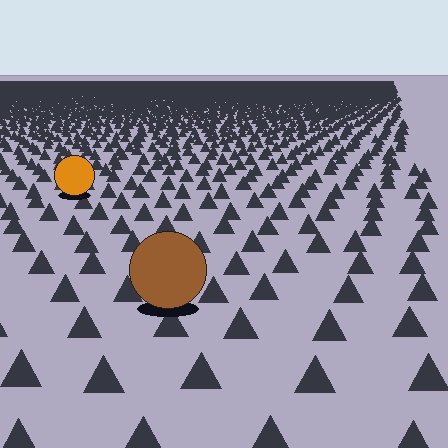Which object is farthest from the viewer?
The orange circle is farthest from the viewer. It appears smaller and the ground texture around it is denser.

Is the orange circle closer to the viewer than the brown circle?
No. The brown circle is closer — you can tell from the texture gradient: the ground texture is coarser near it.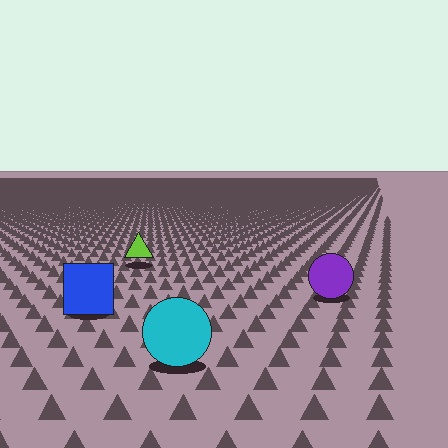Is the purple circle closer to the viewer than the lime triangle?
Yes. The purple circle is closer — you can tell from the texture gradient: the ground texture is coarser near it.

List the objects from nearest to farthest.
From nearest to farthest: the cyan circle, the blue square, the purple circle, the lime triangle.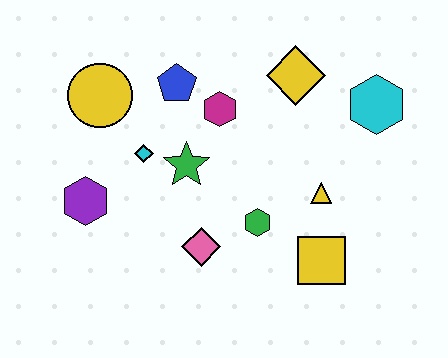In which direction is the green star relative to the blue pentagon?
The green star is below the blue pentagon.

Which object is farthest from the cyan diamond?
The cyan hexagon is farthest from the cyan diamond.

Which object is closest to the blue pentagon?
The magenta hexagon is closest to the blue pentagon.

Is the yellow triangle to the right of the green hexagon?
Yes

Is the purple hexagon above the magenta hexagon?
No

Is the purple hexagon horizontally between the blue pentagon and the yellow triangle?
No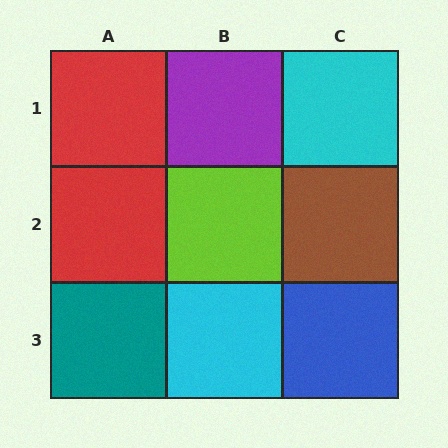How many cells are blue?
1 cell is blue.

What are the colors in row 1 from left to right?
Red, purple, cyan.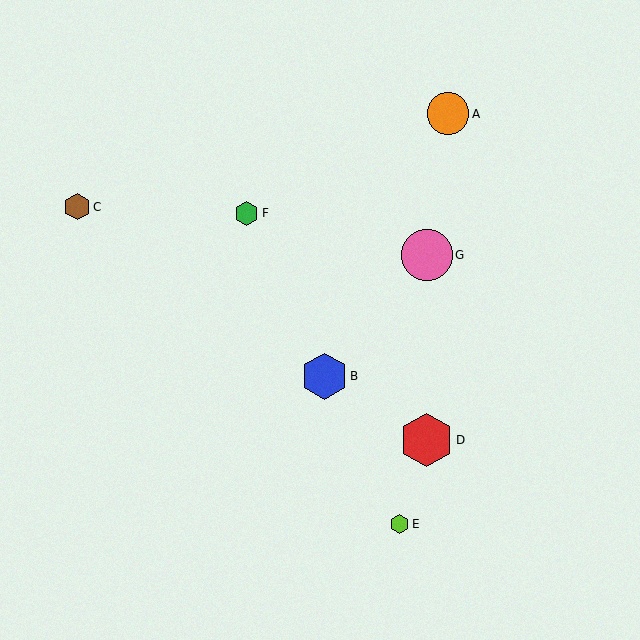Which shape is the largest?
The red hexagon (labeled D) is the largest.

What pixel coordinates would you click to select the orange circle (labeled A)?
Click at (448, 114) to select the orange circle A.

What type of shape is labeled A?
Shape A is an orange circle.